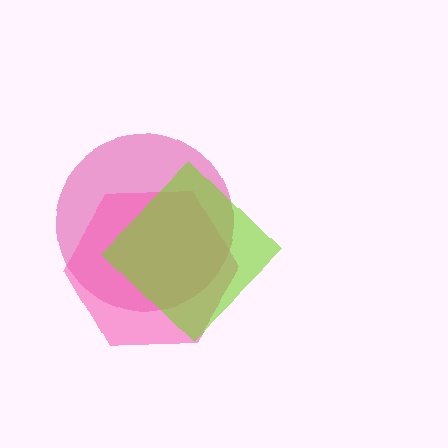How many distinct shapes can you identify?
There are 3 distinct shapes: a magenta circle, a pink hexagon, a lime diamond.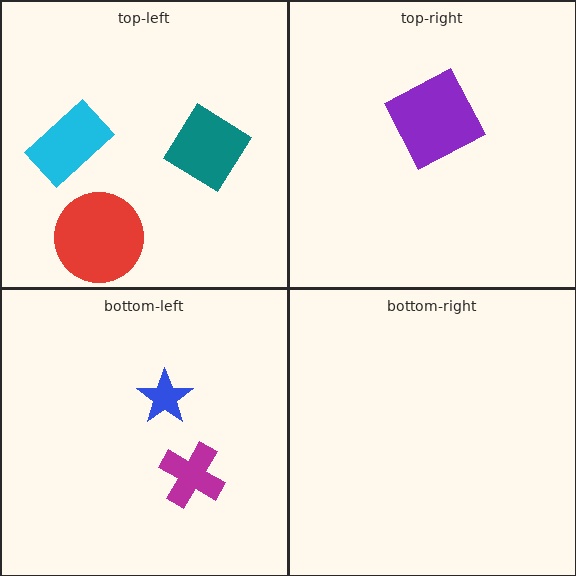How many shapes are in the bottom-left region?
2.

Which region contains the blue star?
The bottom-left region.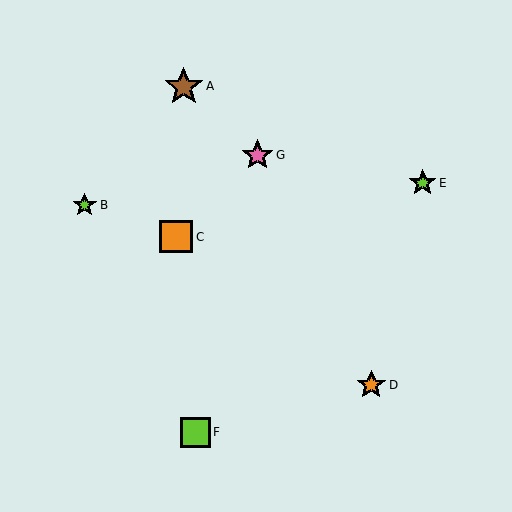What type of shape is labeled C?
Shape C is an orange square.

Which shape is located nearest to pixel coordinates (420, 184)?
The lime star (labeled E) at (423, 183) is nearest to that location.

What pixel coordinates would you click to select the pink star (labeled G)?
Click at (258, 155) to select the pink star G.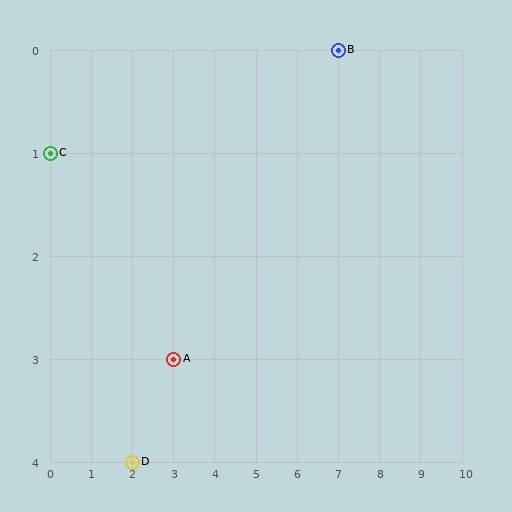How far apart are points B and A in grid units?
Points B and A are 4 columns and 3 rows apart (about 5.0 grid units diagonally).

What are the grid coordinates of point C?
Point C is at grid coordinates (0, 1).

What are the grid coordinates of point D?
Point D is at grid coordinates (2, 4).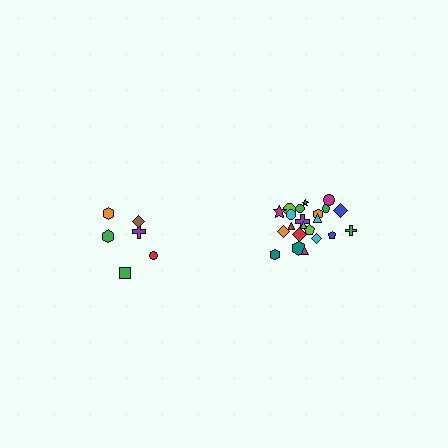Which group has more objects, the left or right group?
The right group.